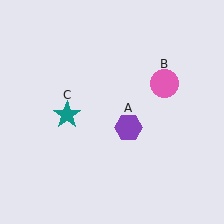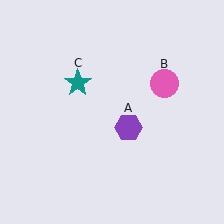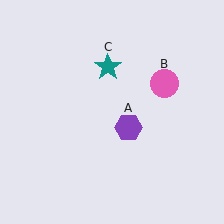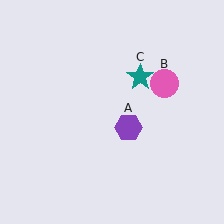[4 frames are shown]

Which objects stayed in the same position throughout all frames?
Purple hexagon (object A) and pink circle (object B) remained stationary.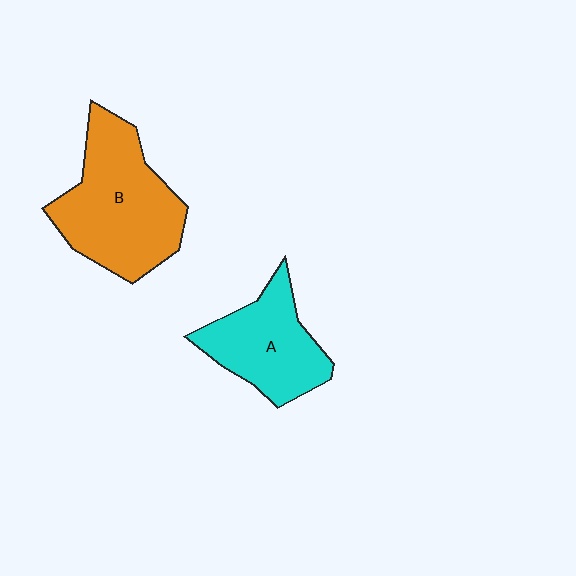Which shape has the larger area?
Shape B (orange).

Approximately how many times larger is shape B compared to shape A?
Approximately 1.4 times.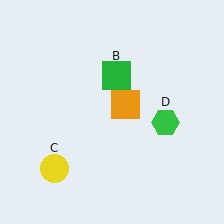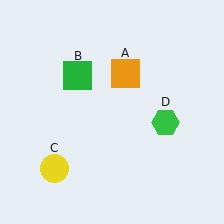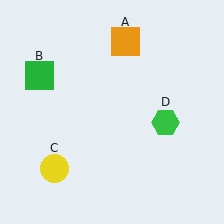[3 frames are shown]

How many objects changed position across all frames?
2 objects changed position: orange square (object A), green square (object B).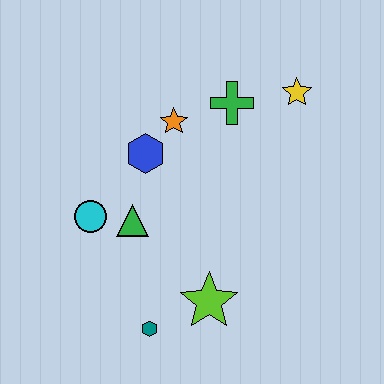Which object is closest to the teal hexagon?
The lime star is closest to the teal hexagon.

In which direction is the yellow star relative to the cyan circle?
The yellow star is to the right of the cyan circle.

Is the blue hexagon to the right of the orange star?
No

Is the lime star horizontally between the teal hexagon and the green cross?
Yes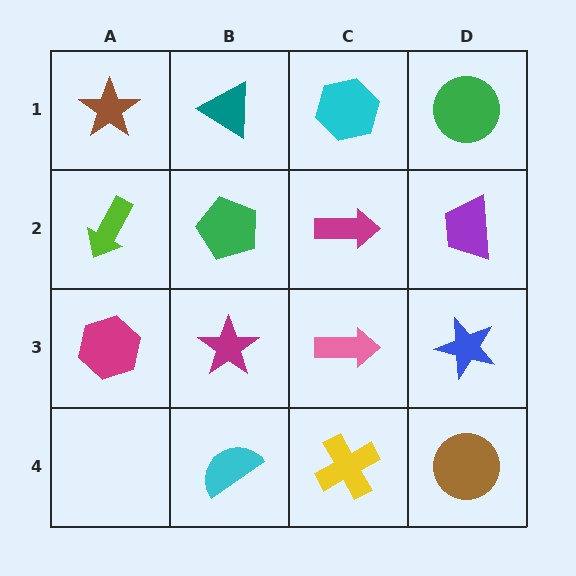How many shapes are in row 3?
4 shapes.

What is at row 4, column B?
A cyan semicircle.